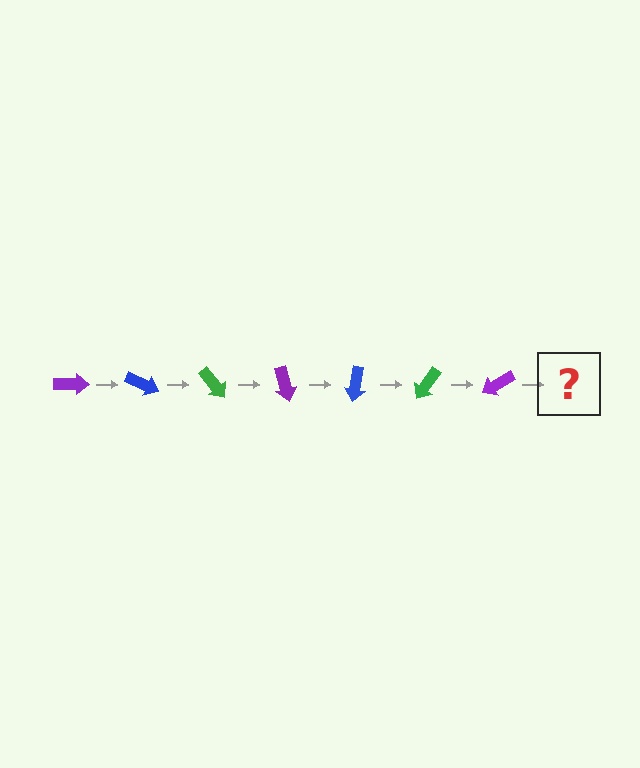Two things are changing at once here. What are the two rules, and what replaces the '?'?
The two rules are that it rotates 25 degrees each step and the color cycles through purple, blue, and green. The '?' should be a blue arrow, rotated 175 degrees from the start.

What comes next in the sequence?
The next element should be a blue arrow, rotated 175 degrees from the start.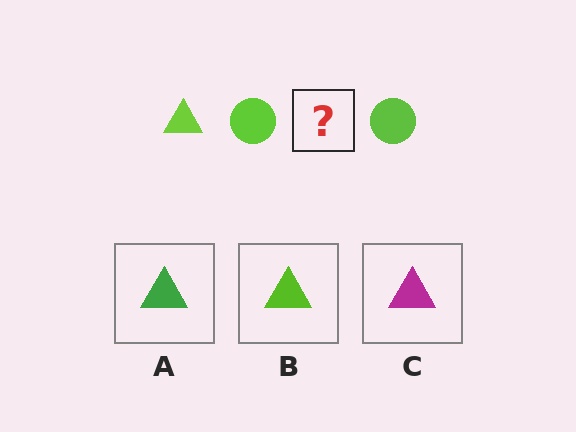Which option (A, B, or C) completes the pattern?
B.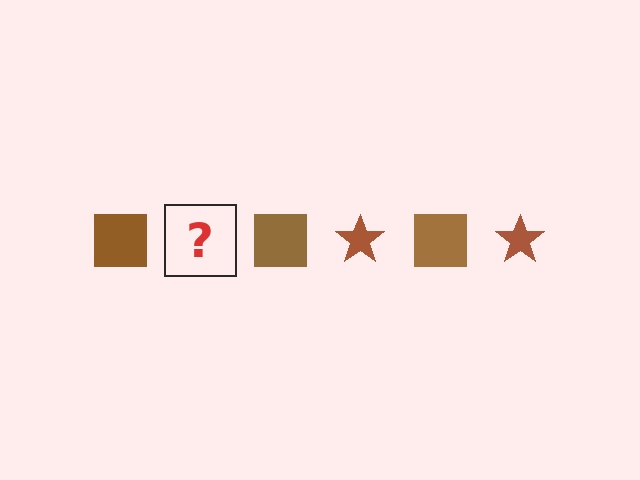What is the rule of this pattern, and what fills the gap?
The rule is that the pattern cycles through square, star shapes in brown. The gap should be filled with a brown star.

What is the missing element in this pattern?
The missing element is a brown star.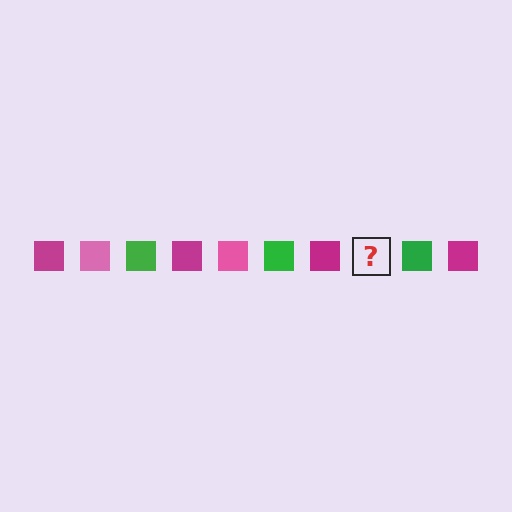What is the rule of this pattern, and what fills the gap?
The rule is that the pattern cycles through magenta, pink, green squares. The gap should be filled with a pink square.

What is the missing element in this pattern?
The missing element is a pink square.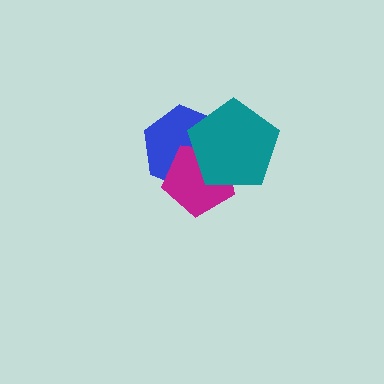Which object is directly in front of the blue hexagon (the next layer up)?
The magenta pentagon is directly in front of the blue hexagon.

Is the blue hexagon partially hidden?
Yes, it is partially covered by another shape.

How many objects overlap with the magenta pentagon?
2 objects overlap with the magenta pentagon.